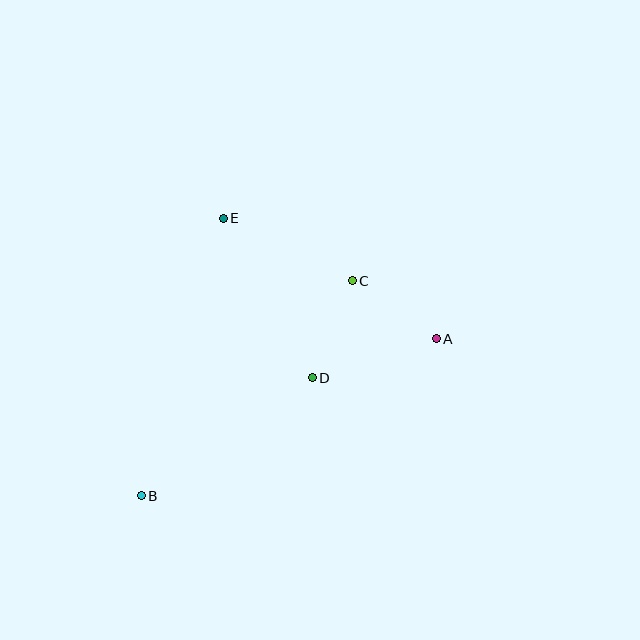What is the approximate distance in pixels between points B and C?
The distance between B and C is approximately 301 pixels.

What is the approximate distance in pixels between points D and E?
The distance between D and E is approximately 183 pixels.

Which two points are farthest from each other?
Points A and B are farthest from each other.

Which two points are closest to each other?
Points A and C are closest to each other.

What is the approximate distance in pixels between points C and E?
The distance between C and E is approximately 143 pixels.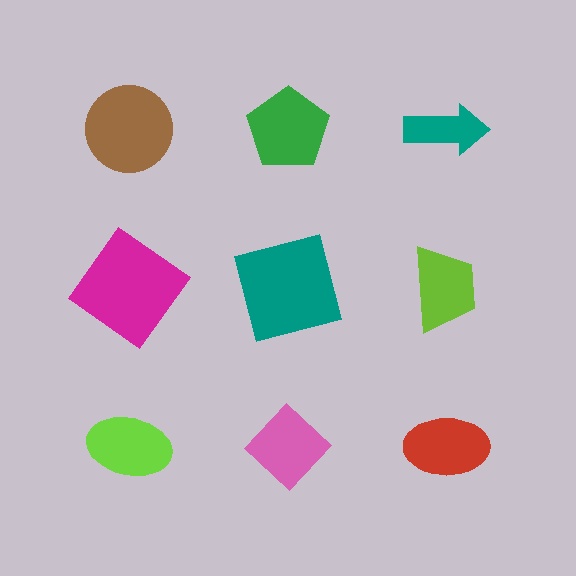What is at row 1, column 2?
A green pentagon.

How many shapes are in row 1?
3 shapes.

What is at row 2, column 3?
A lime trapezoid.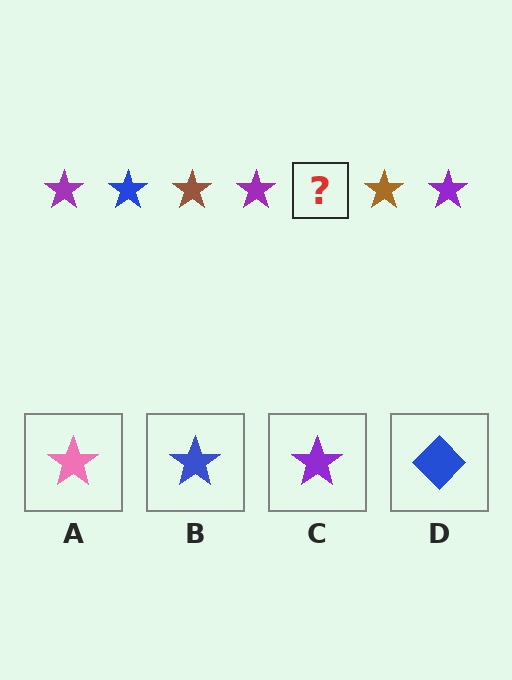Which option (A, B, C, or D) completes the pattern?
B.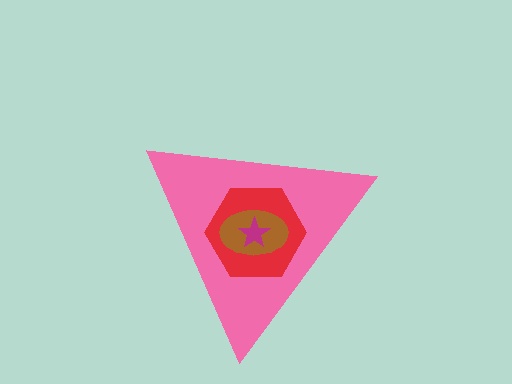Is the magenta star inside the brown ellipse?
Yes.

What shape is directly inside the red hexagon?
The brown ellipse.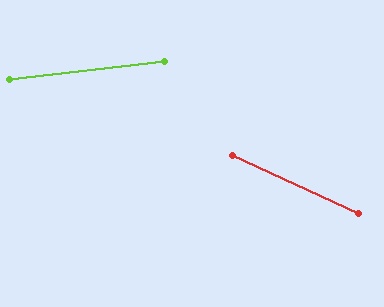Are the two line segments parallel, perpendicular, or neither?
Neither parallel nor perpendicular — they differ by about 31°.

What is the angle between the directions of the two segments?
Approximately 31 degrees.